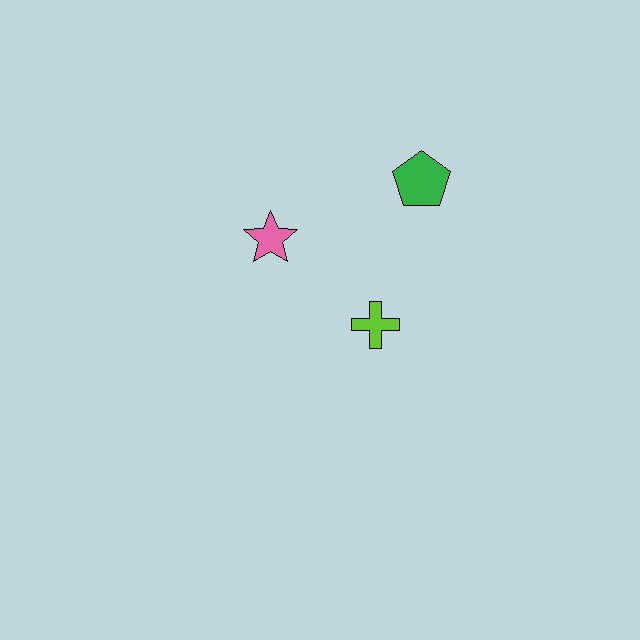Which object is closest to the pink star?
The lime cross is closest to the pink star.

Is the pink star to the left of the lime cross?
Yes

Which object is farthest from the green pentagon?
The pink star is farthest from the green pentagon.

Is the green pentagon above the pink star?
Yes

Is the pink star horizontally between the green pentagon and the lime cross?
No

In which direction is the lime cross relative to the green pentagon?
The lime cross is below the green pentagon.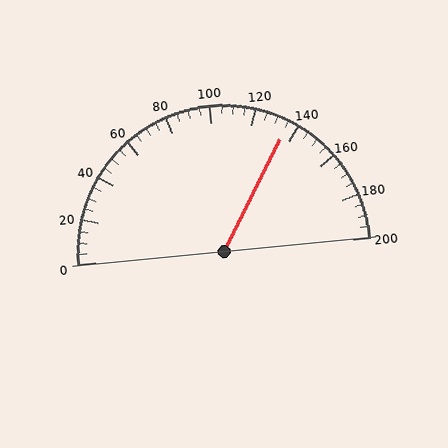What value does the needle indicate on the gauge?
The needle indicates approximately 135.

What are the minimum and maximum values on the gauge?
The gauge ranges from 0 to 200.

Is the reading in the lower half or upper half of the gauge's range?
The reading is in the upper half of the range (0 to 200).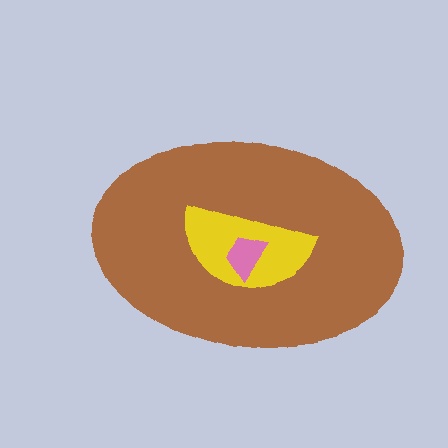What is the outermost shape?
The brown ellipse.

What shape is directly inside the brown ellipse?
The yellow semicircle.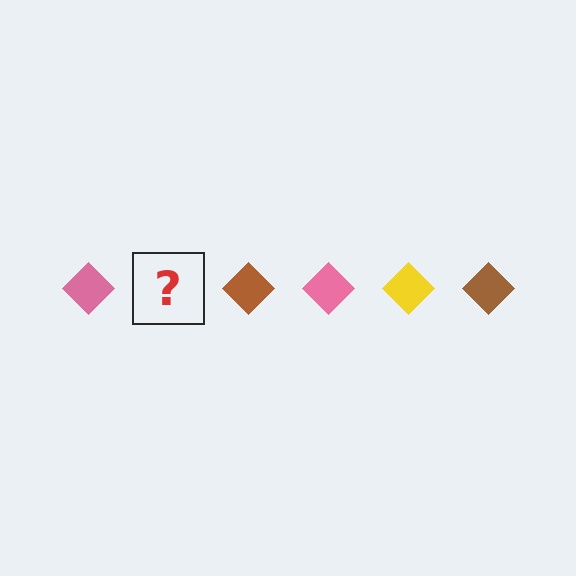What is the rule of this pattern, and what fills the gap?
The rule is that the pattern cycles through pink, yellow, brown diamonds. The gap should be filled with a yellow diamond.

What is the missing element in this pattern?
The missing element is a yellow diamond.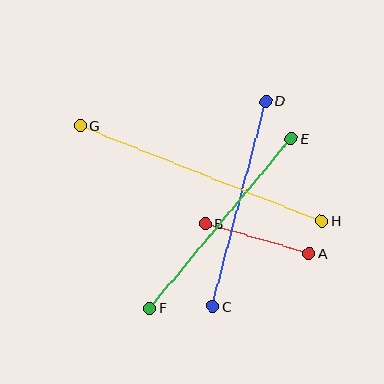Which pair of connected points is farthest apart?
Points G and H are farthest apart.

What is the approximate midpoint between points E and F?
The midpoint is at approximately (220, 223) pixels.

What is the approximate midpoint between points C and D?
The midpoint is at approximately (239, 204) pixels.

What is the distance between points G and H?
The distance is approximately 260 pixels.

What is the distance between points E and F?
The distance is approximately 221 pixels.